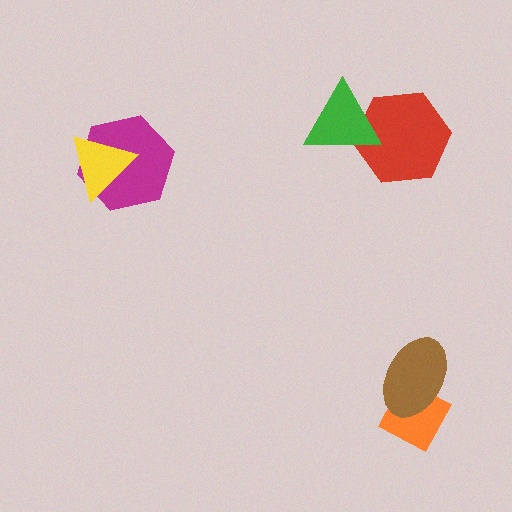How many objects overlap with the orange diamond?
1 object overlaps with the orange diamond.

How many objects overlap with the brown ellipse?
1 object overlaps with the brown ellipse.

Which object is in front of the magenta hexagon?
The yellow triangle is in front of the magenta hexagon.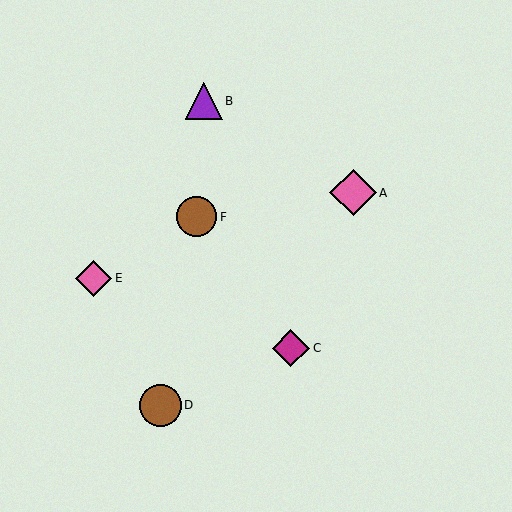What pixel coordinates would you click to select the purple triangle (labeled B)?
Click at (204, 101) to select the purple triangle B.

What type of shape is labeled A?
Shape A is a pink diamond.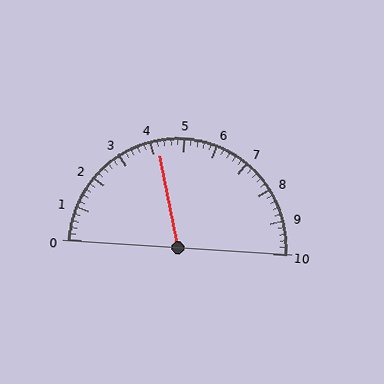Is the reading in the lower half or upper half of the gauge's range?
The reading is in the lower half of the range (0 to 10).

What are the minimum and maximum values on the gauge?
The gauge ranges from 0 to 10.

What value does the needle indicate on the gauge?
The needle indicates approximately 4.2.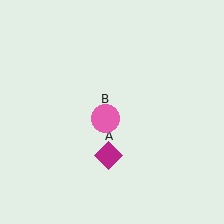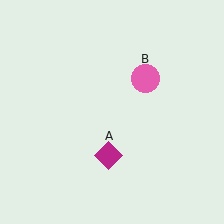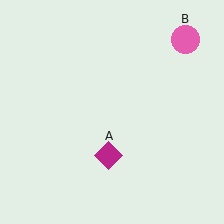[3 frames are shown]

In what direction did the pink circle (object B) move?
The pink circle (object B) moved up and to the right.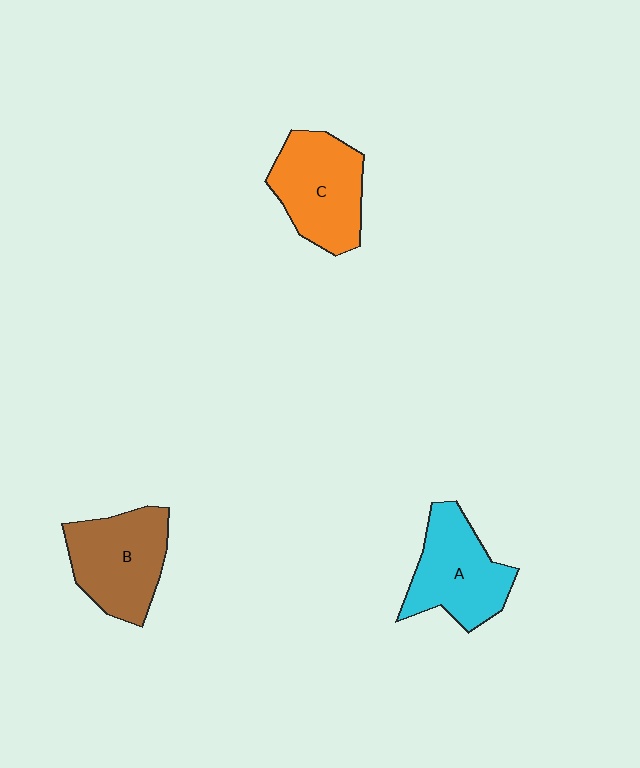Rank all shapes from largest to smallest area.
From largest to smallest: B (brown), C (orange), A (cyan).